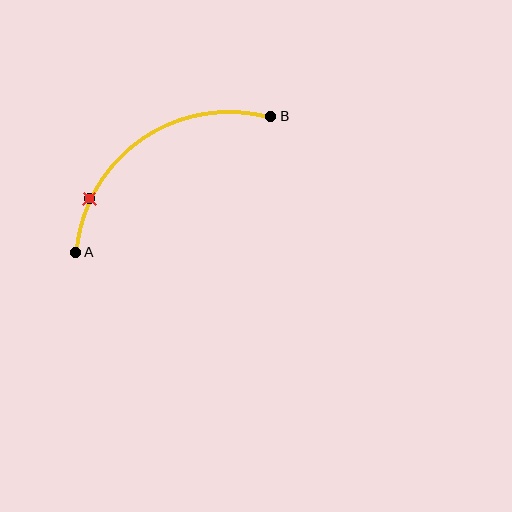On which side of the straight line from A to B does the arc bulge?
The arc bulges above and to the left of the straight line connecting A and B.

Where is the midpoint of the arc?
The arc midpoint is the point on the curve farthest from the straight line joining A and B. It sits above and to the left of that line.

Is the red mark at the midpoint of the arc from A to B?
No. The red mark lies on the arc but is closer to endpoint A. The arc midpoint would be at the point on the curve equidistant along the arc from both A and B.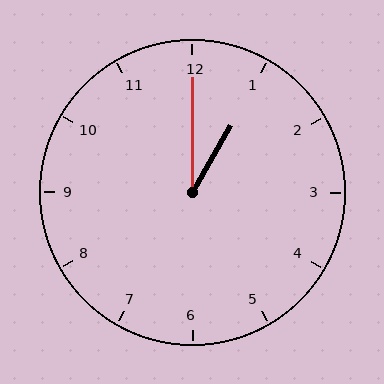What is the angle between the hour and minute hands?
Approximately 30 degrees.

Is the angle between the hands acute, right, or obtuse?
It is acute.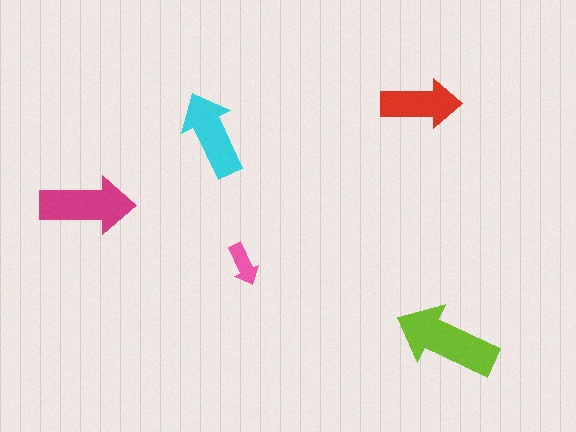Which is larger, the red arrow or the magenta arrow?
The magenta one.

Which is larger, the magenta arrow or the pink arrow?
The magenta one.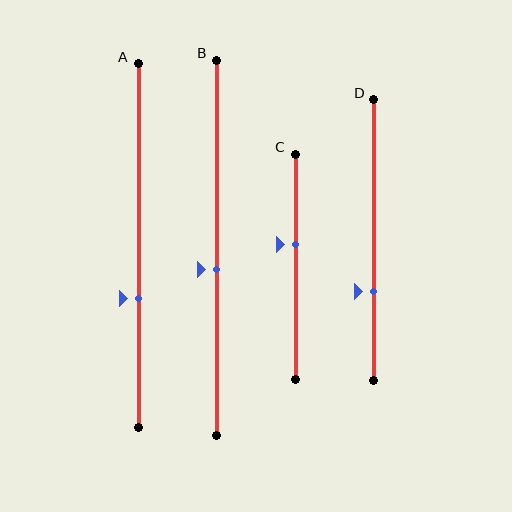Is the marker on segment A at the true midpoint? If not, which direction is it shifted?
No, the marker on segment A is shifted downward by about 15% of the segment length.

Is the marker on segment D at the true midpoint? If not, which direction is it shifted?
No, the marker on segment D is shifted downward by about 18% of the segment length.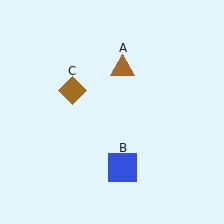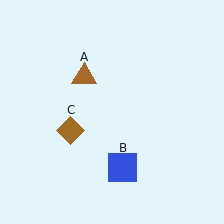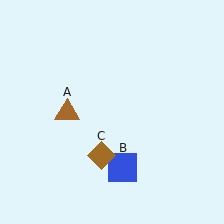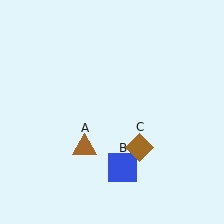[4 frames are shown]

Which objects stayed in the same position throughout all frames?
Blue square (object B) remained stationary.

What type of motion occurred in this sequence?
The brown triangle (object A), brown diamond (object C) rotated counterclockwise around the center of the scene.